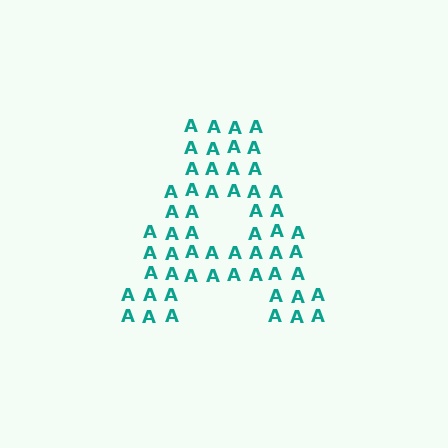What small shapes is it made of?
It is made of small letter A's.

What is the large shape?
The large shape is the letter A.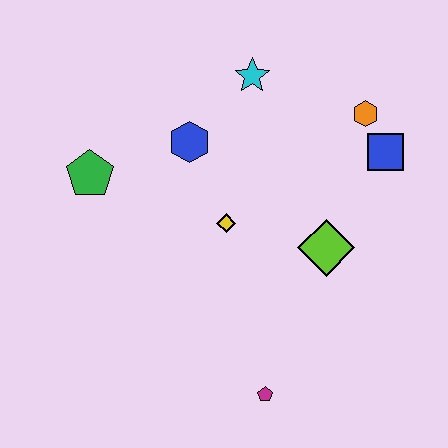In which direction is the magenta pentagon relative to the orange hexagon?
The magenta pentagon is below the orange hexagon.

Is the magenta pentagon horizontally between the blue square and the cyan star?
Yes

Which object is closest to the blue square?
The orange hexagon is closest to the blue square.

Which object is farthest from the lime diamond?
The green pentagon is farthest from the lime diamond.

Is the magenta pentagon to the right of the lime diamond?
No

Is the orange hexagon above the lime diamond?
Yes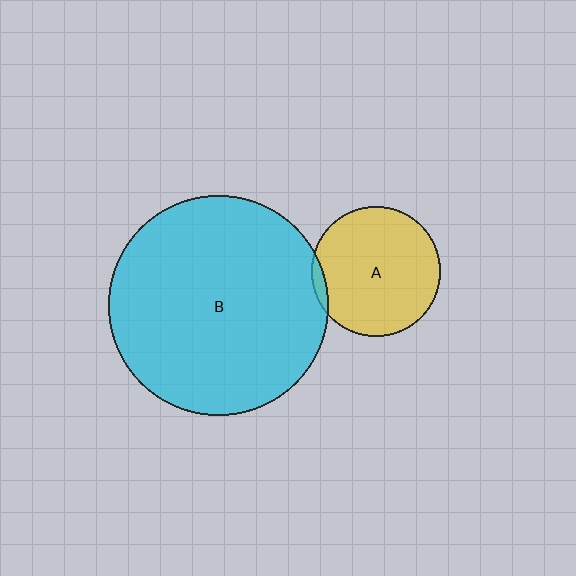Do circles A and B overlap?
Yes.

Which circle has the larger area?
Circle B (cyan).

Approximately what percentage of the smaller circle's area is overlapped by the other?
Approximately 5%.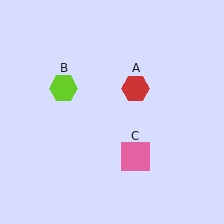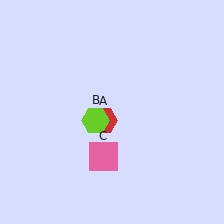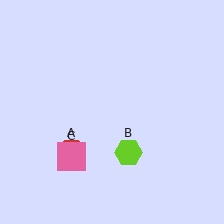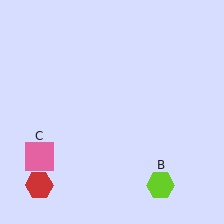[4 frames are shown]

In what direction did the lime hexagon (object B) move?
The lime hexagon (object B) moved down and to the right.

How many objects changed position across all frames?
3 objects changed position: red hexagon (object A), lime hexagon (object B), pink square (object C).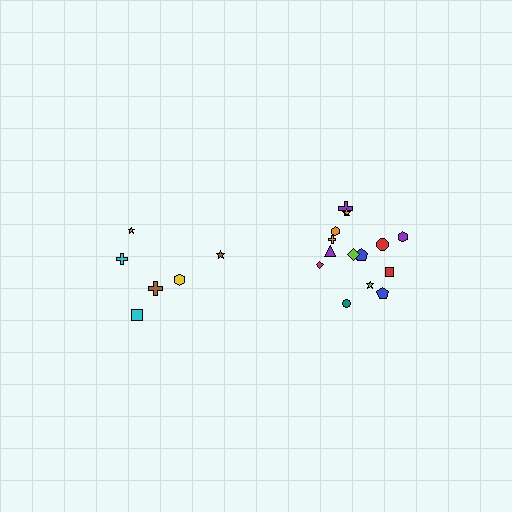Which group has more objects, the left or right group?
The right group.